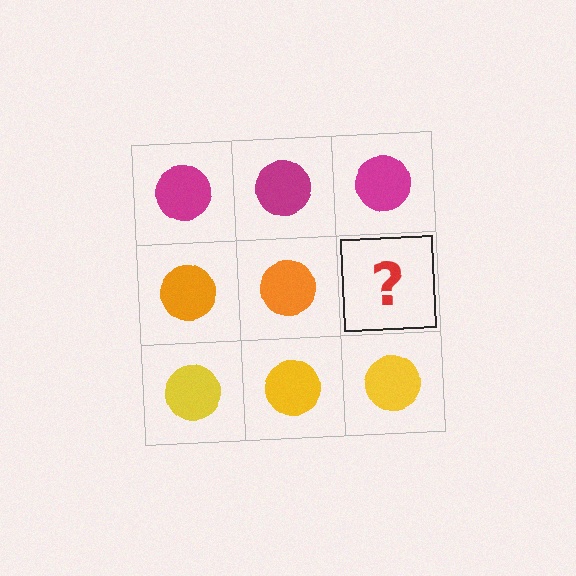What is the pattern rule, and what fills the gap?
The rule is that each row has a consistent color. The gap should be filled with an orange circle.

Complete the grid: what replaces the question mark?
The question mark should be replaced with an orange circle.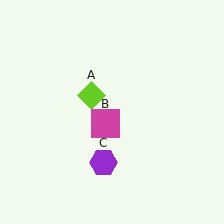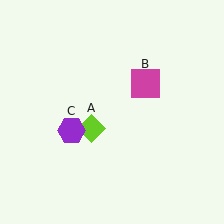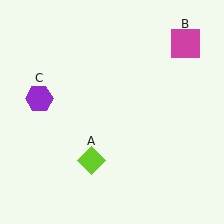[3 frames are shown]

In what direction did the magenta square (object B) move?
The magenta square (object B) moved up and to the right.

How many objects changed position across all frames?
3 objects changed position: lime diamond (object A), magenta square (object B), purple hexagon (object C).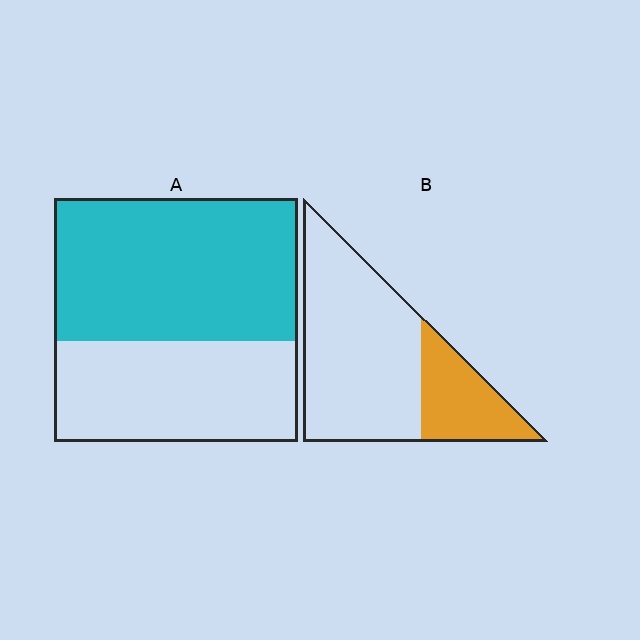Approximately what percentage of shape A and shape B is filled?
A is approximately 60% and B is approximately 25%.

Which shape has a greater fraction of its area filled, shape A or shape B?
Shape A.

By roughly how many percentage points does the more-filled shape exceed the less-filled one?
By roughly 30 percentage points (A over B).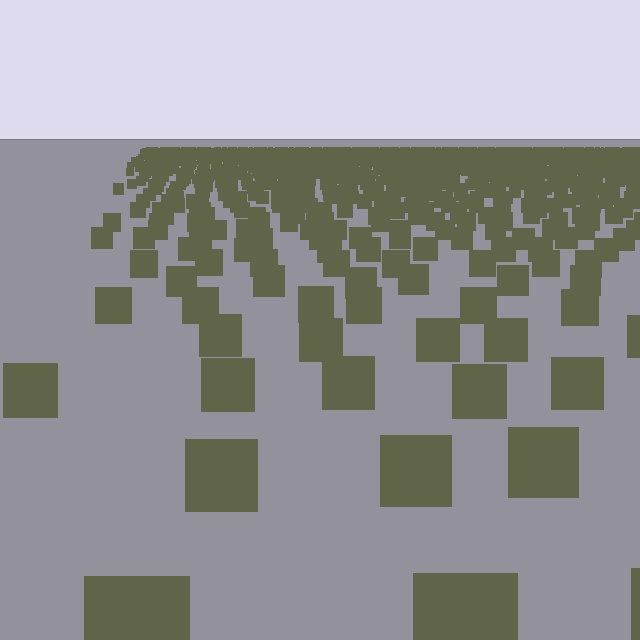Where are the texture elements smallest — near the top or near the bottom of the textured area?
Near the top.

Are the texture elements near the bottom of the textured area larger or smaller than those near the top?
Larger. Near the bottom, elements are closer to the viewer and appear at a bigger on-screen size.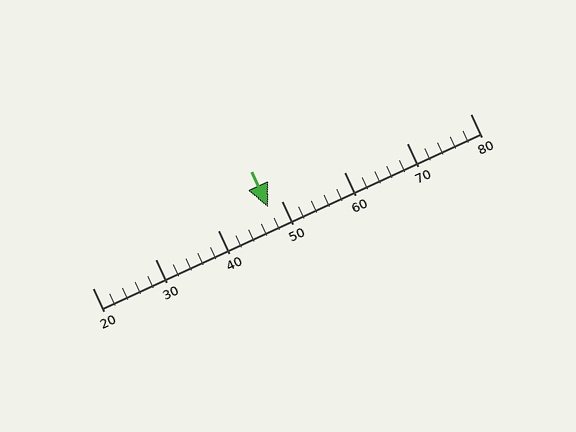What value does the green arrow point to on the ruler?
The green arrow points to approximately 48.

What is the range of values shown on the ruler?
The ruler shows values from 20 to 80.